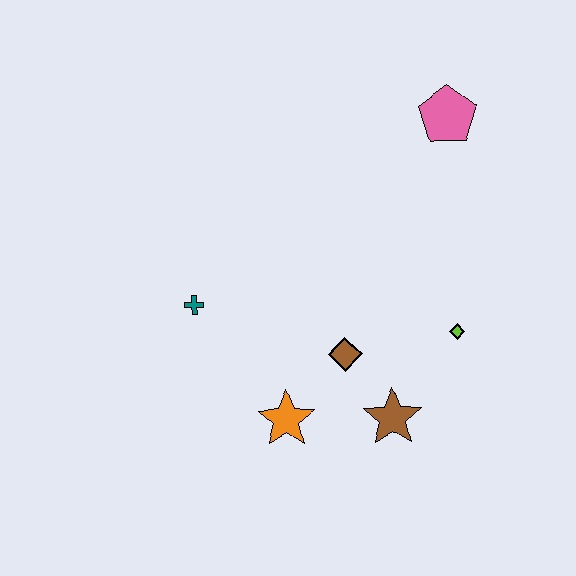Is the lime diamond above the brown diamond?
Yes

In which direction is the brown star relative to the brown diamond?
The brown star is below the brown diamond.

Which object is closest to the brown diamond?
The brown star is closest to the brown diamond.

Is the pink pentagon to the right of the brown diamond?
Yes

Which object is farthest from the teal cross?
The pink pentagon is farthest from the teal cross.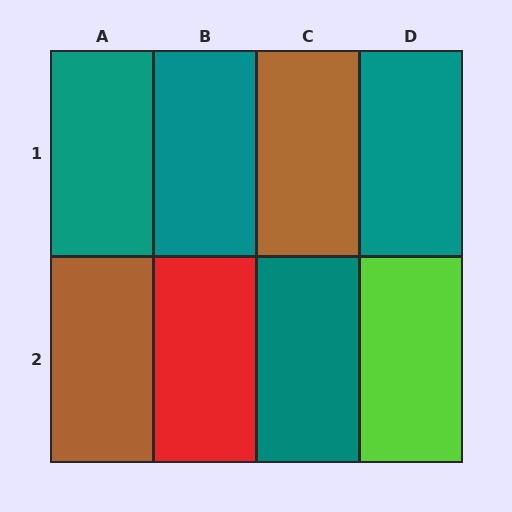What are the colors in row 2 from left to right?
Brown, red, teal, lime.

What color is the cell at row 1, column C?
Brown.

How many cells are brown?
2 cells are brown.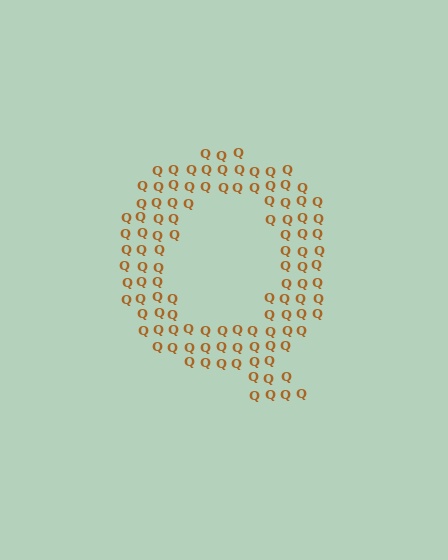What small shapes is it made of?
It is made of small letter Q's.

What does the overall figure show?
The overall figure shows the letter Q.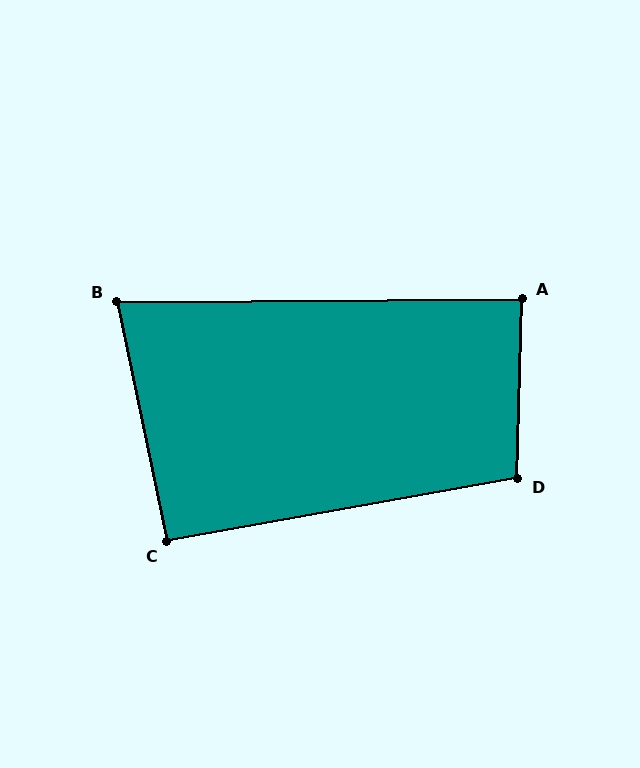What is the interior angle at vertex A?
Approximately 88 degrees (approximately right).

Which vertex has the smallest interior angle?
B, at approximately 79 degrees.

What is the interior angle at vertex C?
Approximately 92 degrees (approximately right).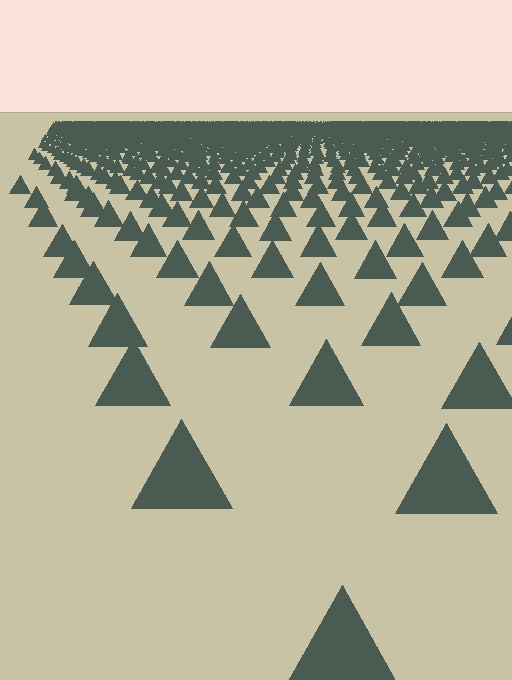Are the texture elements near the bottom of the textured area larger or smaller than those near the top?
Larger. Near the bottom, elements are closer to the viewer and appear at a bigger on-screen size.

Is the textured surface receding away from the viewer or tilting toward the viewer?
The surface is receding away from the viewer. Texture elements get smaller and denser toward the top.